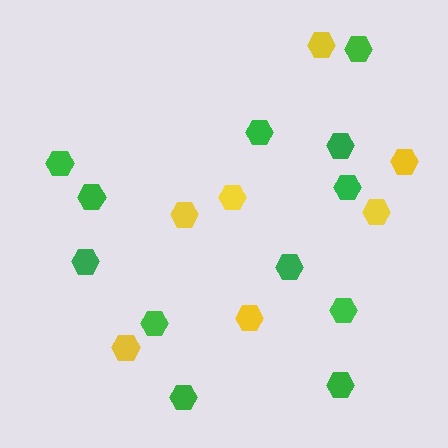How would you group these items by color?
There are 2 groups: one group of green hexagons (12) and one group of yellow hexagons (7).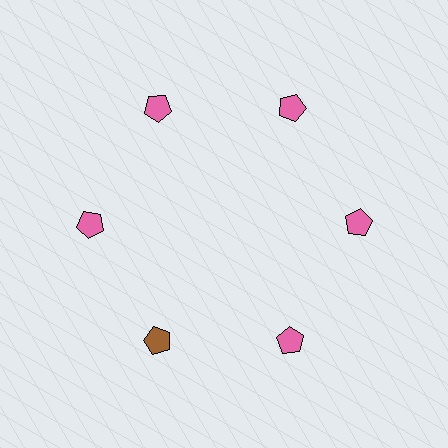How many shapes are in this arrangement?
There are 6 shapes arranged in a ring pattern.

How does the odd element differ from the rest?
It has a different color: brown instead of pink.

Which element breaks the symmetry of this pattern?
The brown pentagon at roughly the 7 o'clock position breaks the symmetry. All other shapes are pink pentagons.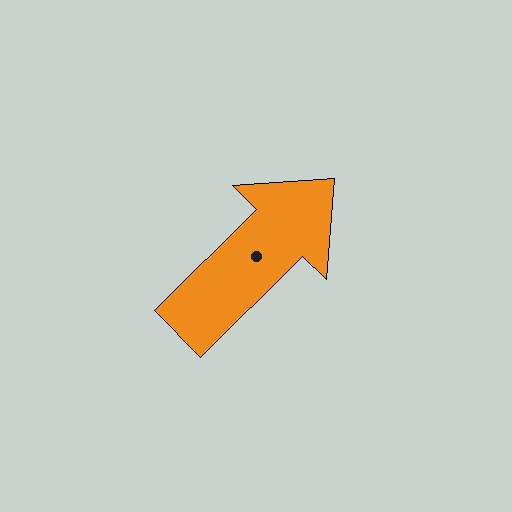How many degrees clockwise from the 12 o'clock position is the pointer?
Approximately 45 degrees.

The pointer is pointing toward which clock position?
Roughly 2 o'clock.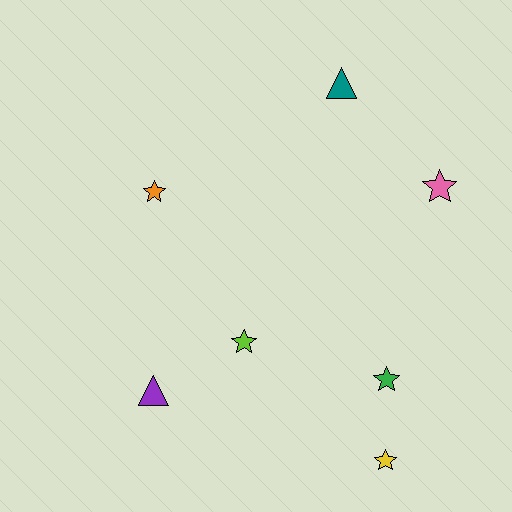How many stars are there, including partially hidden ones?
There are 5 stars.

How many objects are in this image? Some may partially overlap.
There are 7 objects.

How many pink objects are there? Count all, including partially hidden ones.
There is 1 pink object.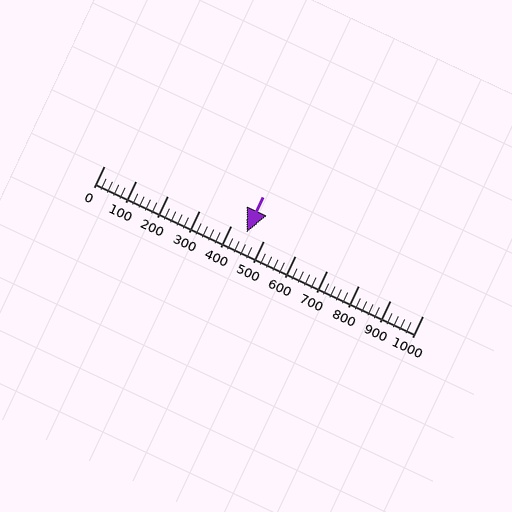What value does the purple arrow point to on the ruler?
The purple arrow points to approximately 446.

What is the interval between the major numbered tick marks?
The major tick marks are spaced 100 units apart.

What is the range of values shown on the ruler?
The ruler shows values from 0 to 1000.